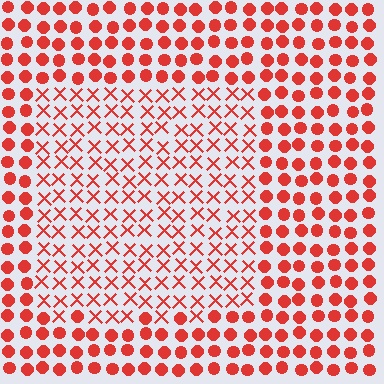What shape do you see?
I see a rectangle.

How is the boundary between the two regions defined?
The boundary is defined by a change in element shape: X marks inside vs. circles outside. All elements share the same color and spacing.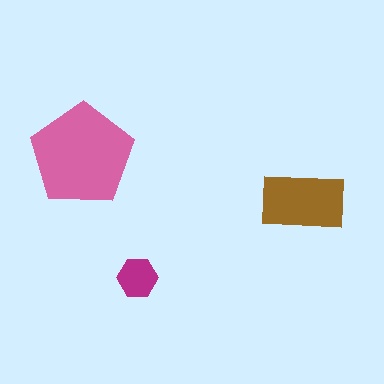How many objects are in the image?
There are 3 objects in the image.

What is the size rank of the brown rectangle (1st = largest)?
2nd.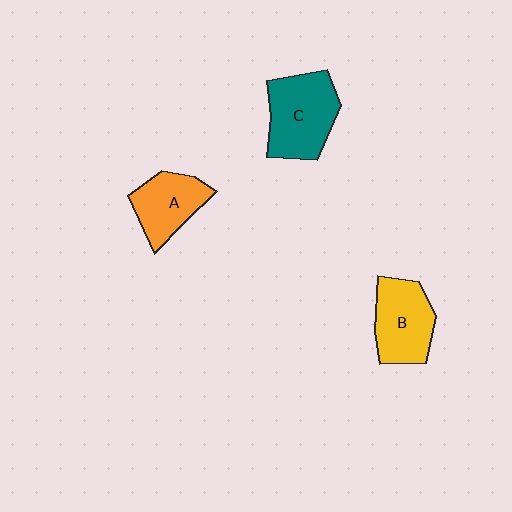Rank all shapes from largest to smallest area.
From largest to smallest: C (teal), B (yellow), A (orange).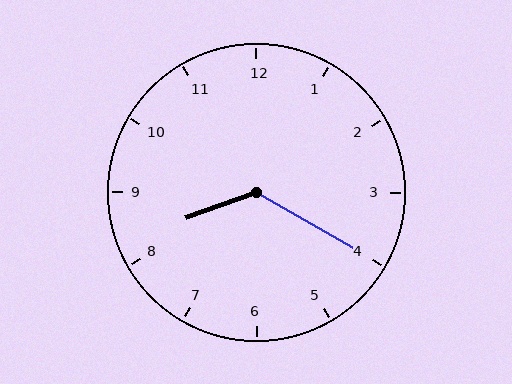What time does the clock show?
8:20.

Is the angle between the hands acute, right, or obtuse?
It is obtuse.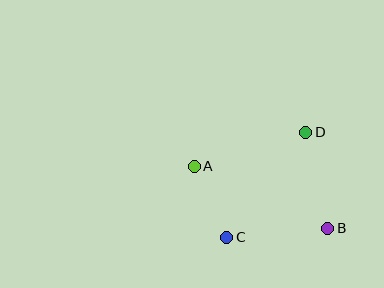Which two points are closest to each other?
Points A and C are closest to each other.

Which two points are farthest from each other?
Points A and B are farthest from each other.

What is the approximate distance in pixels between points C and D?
The distance between C and D is approximately 132 pixels.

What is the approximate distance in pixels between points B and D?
The distance between B and D is approximately 99 pixels.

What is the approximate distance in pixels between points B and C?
The distance between B and C is approximately 102 pixels.